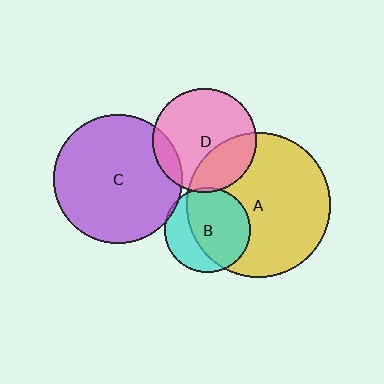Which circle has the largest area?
Circle A (yellow).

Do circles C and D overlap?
Yes.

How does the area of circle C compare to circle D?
Approximately 1.5 times.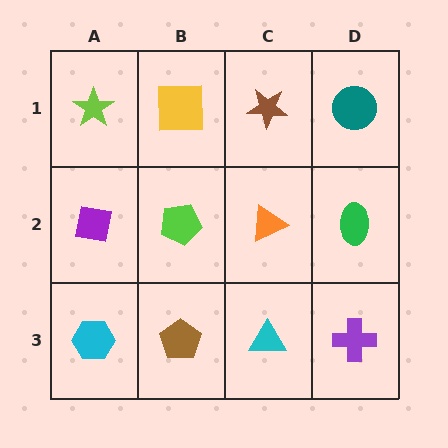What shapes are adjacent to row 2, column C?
A brown star (row 1, column C), a cyan triangle (row 3, column C), a lime pentagon (row 2, column B), a green ellipse (row 2, column D).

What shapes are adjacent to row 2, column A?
A lime star (row 1, column A), a cyan hexagon (row 3, column A), a lime pentagon (row 2, column B).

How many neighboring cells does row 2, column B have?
4.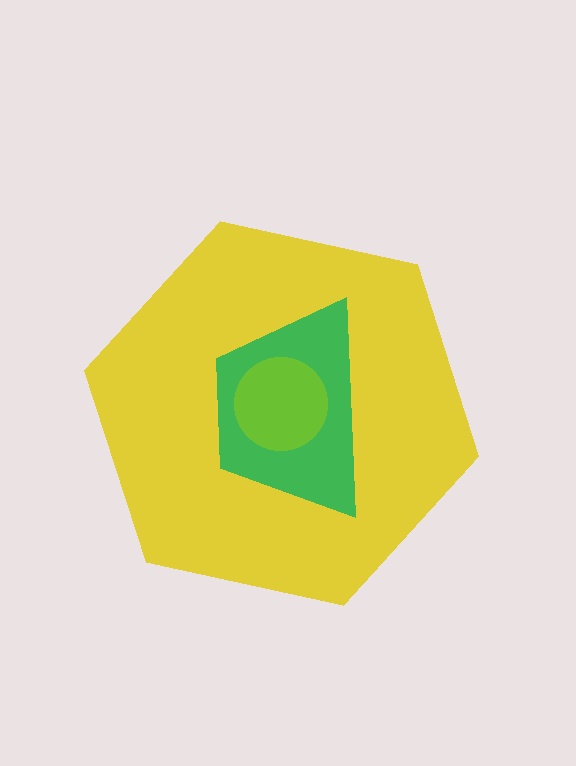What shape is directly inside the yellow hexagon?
The green trapezoid.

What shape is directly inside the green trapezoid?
The lime circle.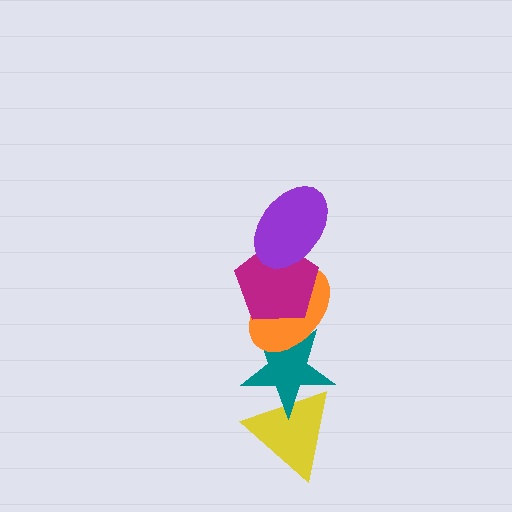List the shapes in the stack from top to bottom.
From top to bottom: the purple ellipse, the magenta pentagon, the orange ellipse, the teal star, the yellow triangle.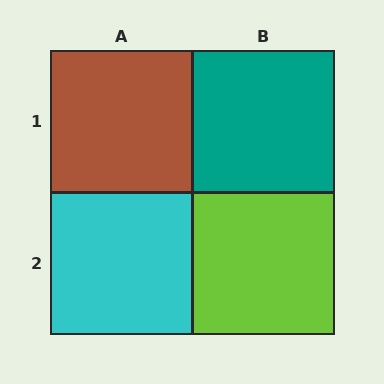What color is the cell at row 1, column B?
Teal.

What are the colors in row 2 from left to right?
Cyan, lime.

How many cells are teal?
1 cell is teal.